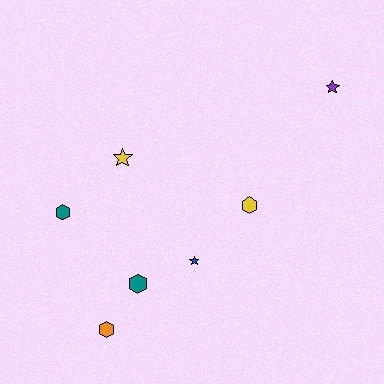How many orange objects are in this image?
There is 1 orange object.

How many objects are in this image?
There are 7 objects.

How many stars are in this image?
There are 3 stars.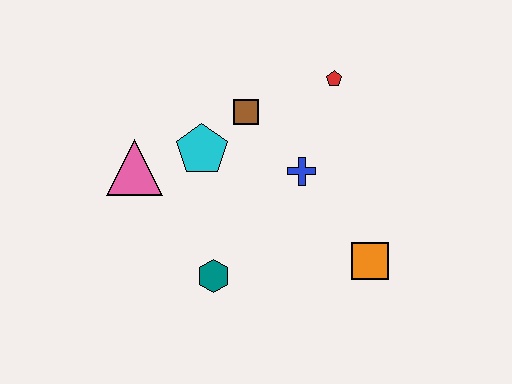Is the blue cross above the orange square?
Yes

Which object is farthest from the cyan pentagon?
The orange square is farthest from the cyan pentagon.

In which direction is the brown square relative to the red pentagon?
The brown square is to the left of the red pentagon.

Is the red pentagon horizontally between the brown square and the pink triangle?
No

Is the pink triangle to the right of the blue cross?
No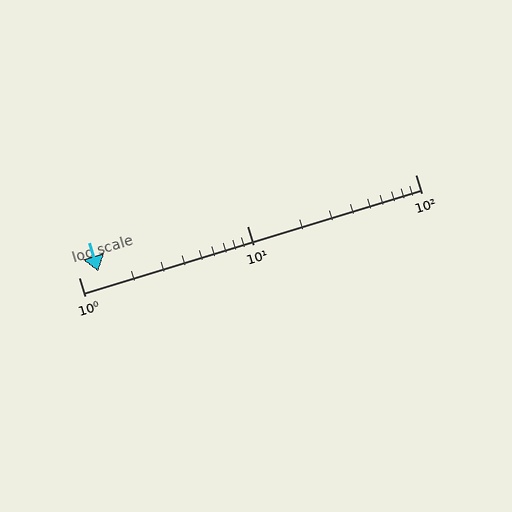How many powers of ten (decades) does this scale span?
The scale spans 2 decades, from 1 to 100.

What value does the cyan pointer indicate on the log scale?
The pointer indicates approximately 1.3.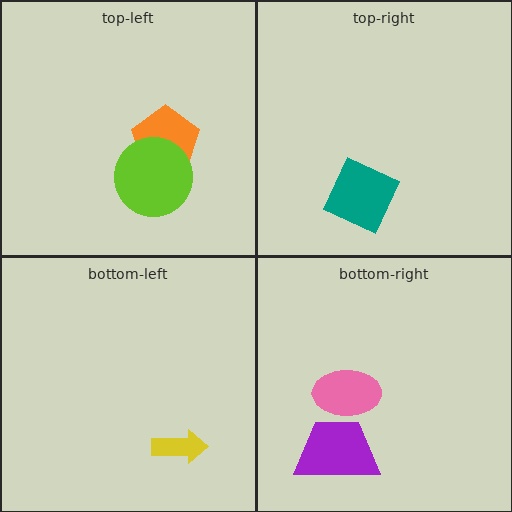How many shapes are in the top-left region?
2.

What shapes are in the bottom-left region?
The yellow arrow.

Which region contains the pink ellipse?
The bottom-right region.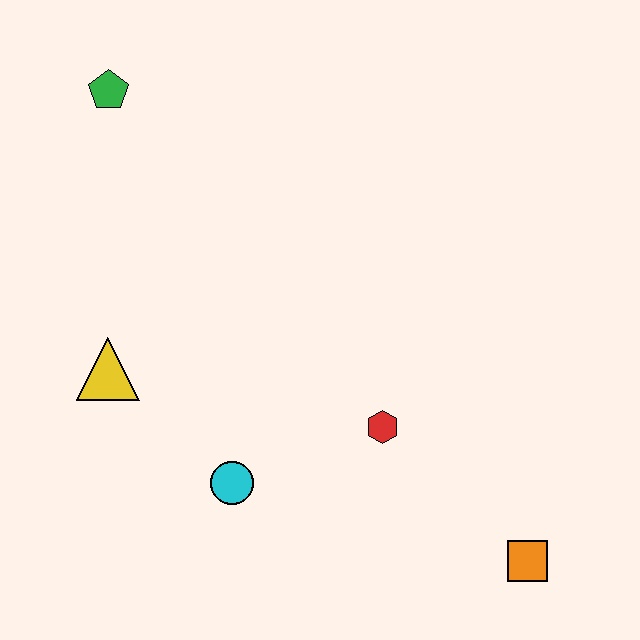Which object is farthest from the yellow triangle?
The orange square is farthest from the yellow triangle.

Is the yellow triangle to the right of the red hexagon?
No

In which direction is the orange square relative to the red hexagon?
The orange square is to the right of the red hexagon.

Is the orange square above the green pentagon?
No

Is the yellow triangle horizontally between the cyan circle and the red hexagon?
No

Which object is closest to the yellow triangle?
The cyan circle is closest to the yellow triangle.